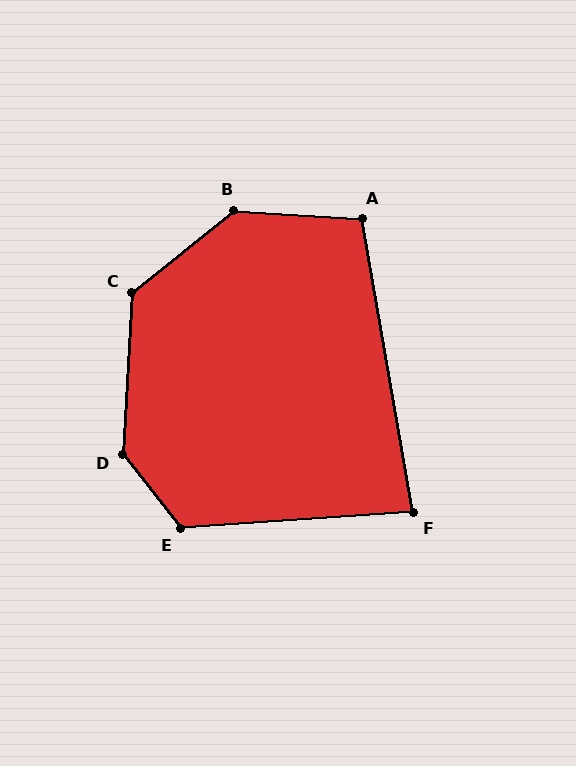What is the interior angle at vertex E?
Approximately 125 degrees (obtuse).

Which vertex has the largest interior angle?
D, at approximately 138 degrees.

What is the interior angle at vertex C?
Approximately 132 degrees (obtuse).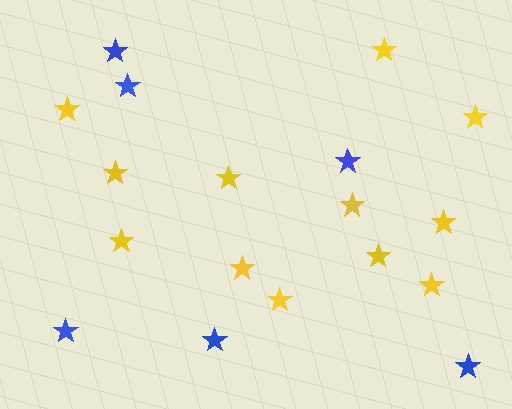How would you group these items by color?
There are 2 groups: one group of yellow stars (12) and one group of blue stars (6).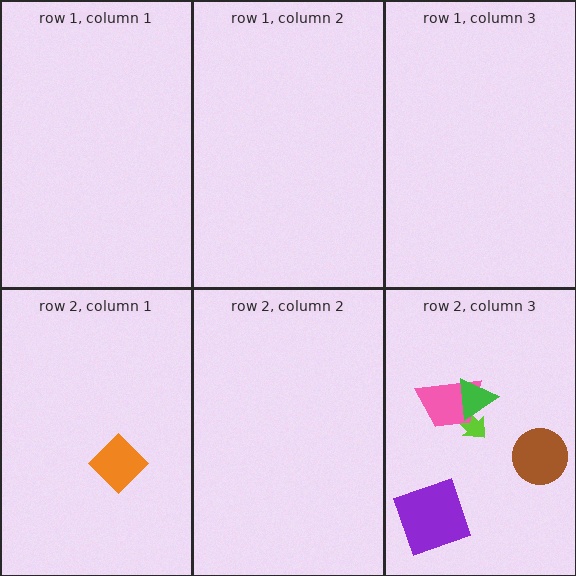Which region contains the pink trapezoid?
The row 2, column 3 region.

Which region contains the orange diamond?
The row 2, column 1 region.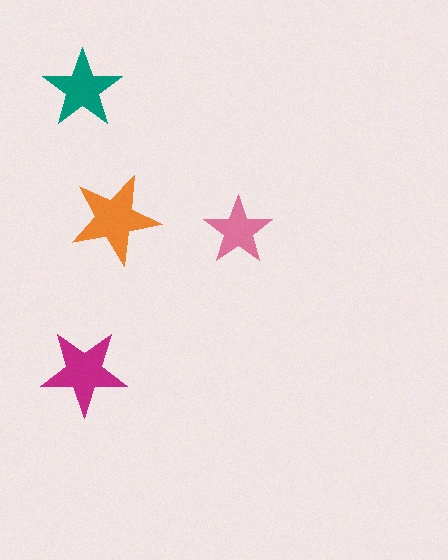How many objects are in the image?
There are 4 objects in the image.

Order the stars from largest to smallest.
the orange one, the magenta one, the teal one, the pink one.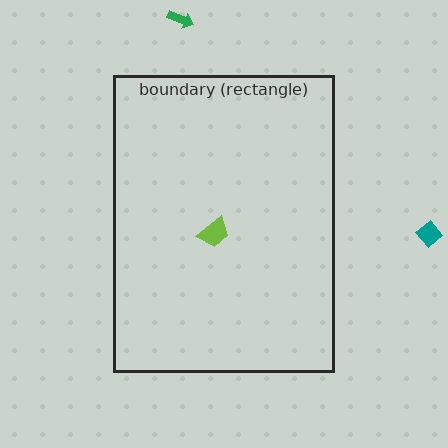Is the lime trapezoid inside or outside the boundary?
Inside.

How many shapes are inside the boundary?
1 inside, 2 outside.